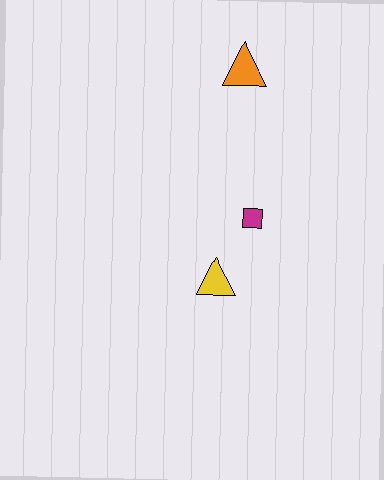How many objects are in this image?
There are 3 objects.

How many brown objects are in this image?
There are no brown objects.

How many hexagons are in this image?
There are no hexagons.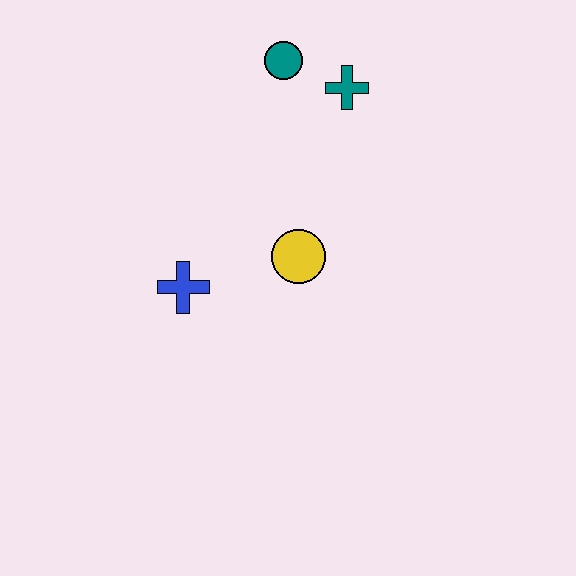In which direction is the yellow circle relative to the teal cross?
The yellow circle is below the teal cross.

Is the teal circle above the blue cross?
Yes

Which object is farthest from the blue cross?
The teal cross is farthest from the blue cross.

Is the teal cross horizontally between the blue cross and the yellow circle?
No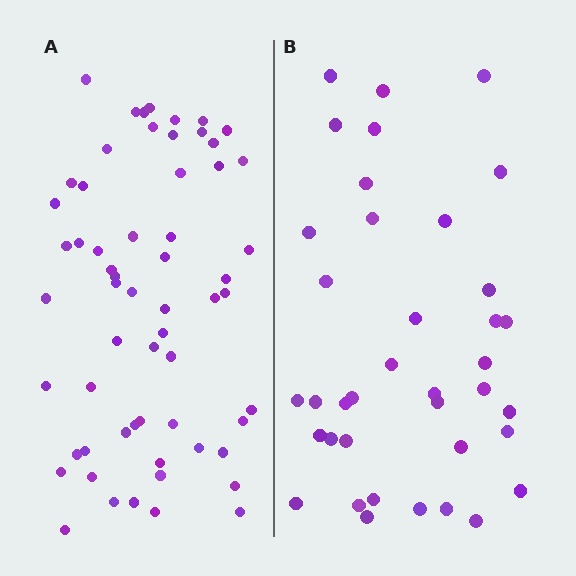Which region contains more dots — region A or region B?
Region A (the left region) has more dots.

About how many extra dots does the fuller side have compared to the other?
Region A has approximately 20 more dots than region B.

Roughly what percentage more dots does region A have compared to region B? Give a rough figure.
About 60% more.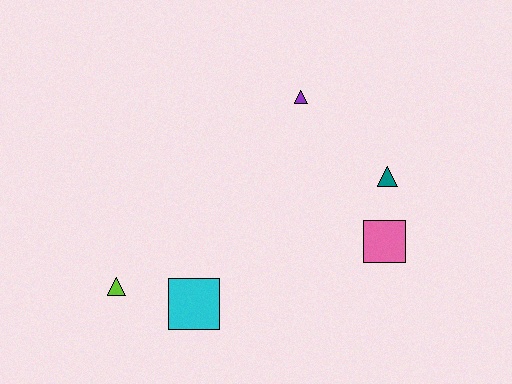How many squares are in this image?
There are 2 squares.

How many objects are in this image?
There are 5 objects.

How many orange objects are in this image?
There are no orange objects.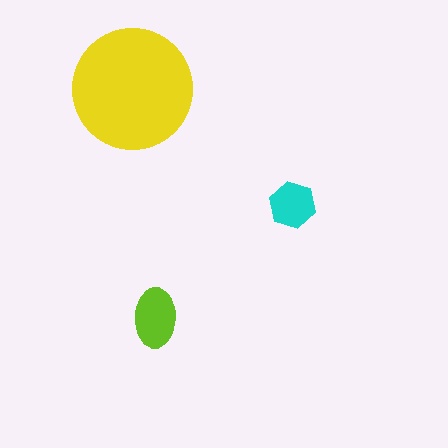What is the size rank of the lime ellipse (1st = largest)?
2nd.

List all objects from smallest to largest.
The cyan hexagon, the lime ellipse, the yellow circle.